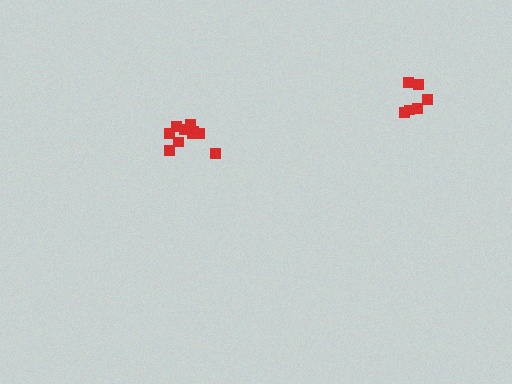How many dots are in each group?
Group 1: 6 dots, Group 2: 11 dots (17 total).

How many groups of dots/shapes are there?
There are 2 groups.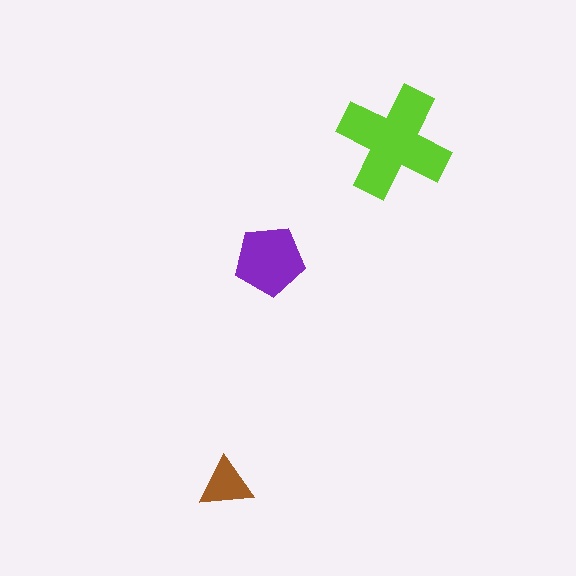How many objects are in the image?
There are 3 objects in the image.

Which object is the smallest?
The brown triangle.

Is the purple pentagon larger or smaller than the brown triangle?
Larger.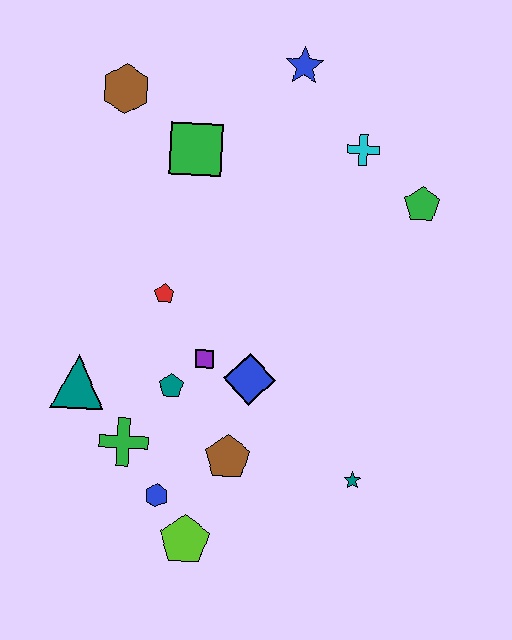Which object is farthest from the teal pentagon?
The blue star is farthest from the teal pentagon.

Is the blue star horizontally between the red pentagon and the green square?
No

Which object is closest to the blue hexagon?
The lime pentagon is closest to the blue hexagon.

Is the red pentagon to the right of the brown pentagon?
No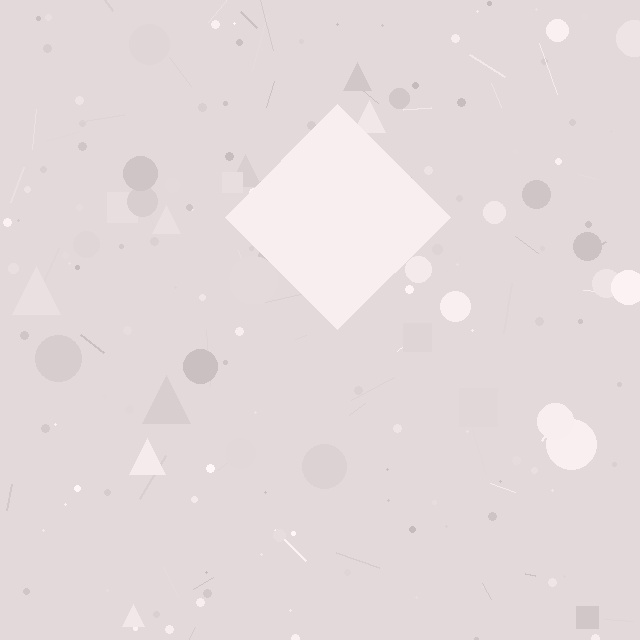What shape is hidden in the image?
A diamond is hidden in the image.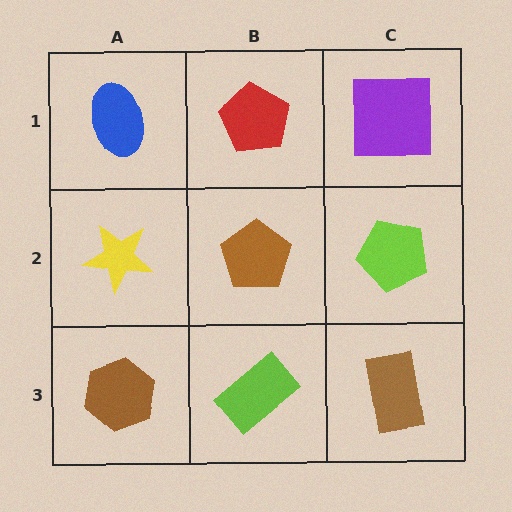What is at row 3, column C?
A brown rectangle.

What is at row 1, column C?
A purple square.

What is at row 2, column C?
A lime pentagon.